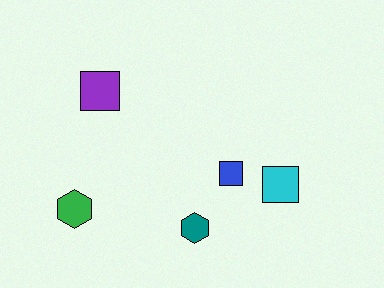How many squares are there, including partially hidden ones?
There are 3 squares.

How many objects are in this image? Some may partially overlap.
There are 5 objects.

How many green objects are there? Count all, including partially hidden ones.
There is 1 green object.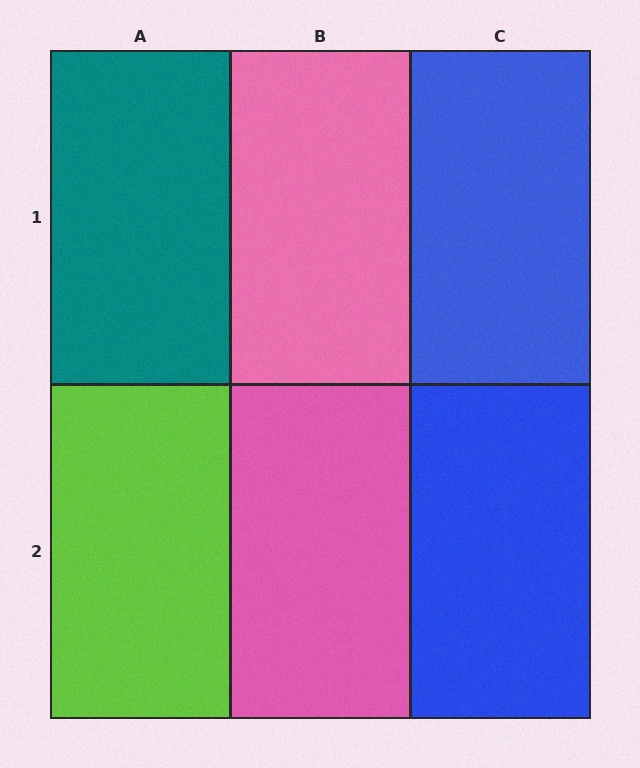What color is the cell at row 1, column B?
Pink.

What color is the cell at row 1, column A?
Teal.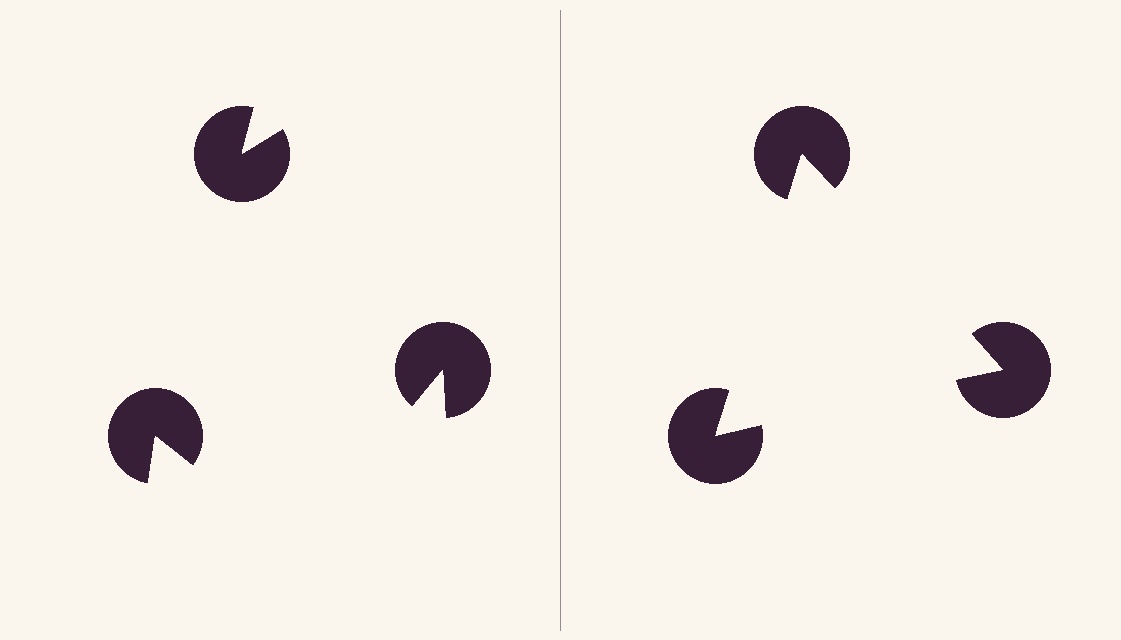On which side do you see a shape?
An illusory triangle appears on the right side. On the left side the wedge cuts are rotated, so no coherent shape forms.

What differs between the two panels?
The pac-man discs are positioned identically on both sides; only the wedge orientations differ. On the right they align to a triangle; on the left they are misaligned.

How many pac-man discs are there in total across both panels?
6 — 3 on each side.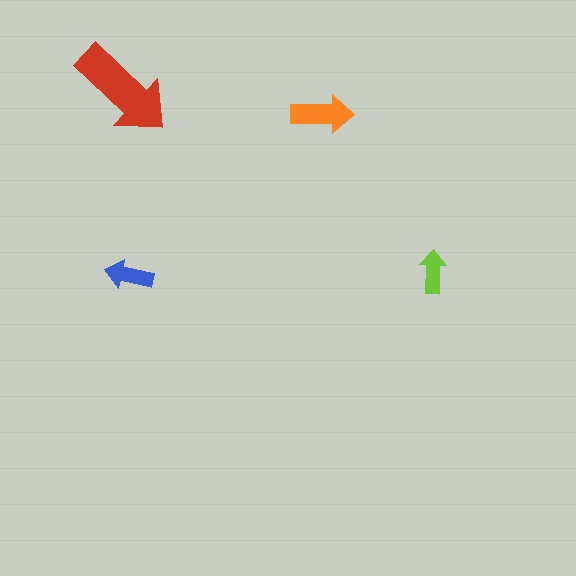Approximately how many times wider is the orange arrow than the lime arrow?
About 1.5 times wider.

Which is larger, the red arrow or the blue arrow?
The red one.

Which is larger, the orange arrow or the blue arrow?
The orange one.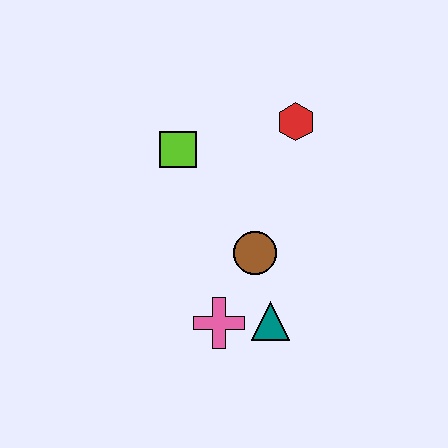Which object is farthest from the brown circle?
The red hexagon is farthest from the brown circle.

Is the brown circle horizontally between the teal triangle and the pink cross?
Yes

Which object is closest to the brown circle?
The teal triangle is closest to the brown circle.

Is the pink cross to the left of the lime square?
No